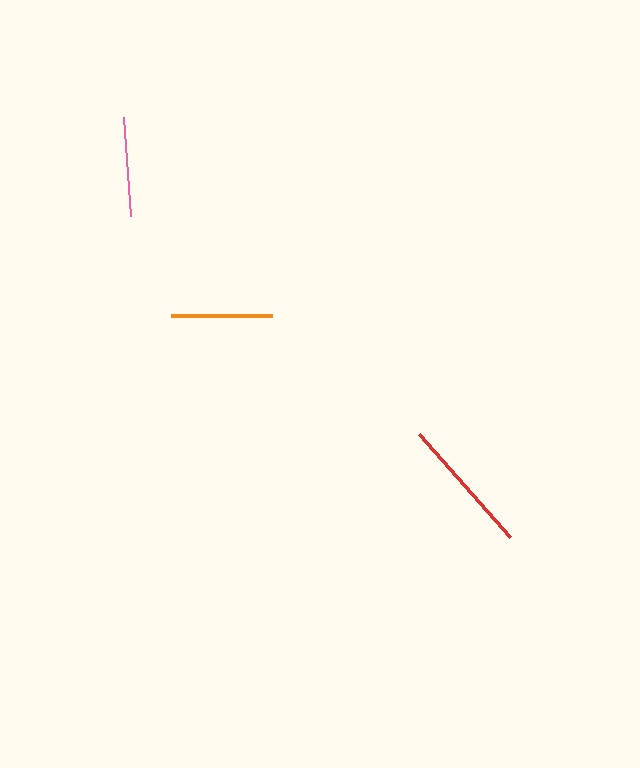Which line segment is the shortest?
The pink line is the shortest at approximately 99 pixels.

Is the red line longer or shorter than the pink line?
The red line is longer than the pink line.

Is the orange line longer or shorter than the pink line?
The orange line is longer than the pink line.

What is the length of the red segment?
The red segment is approximately 137 pixels long.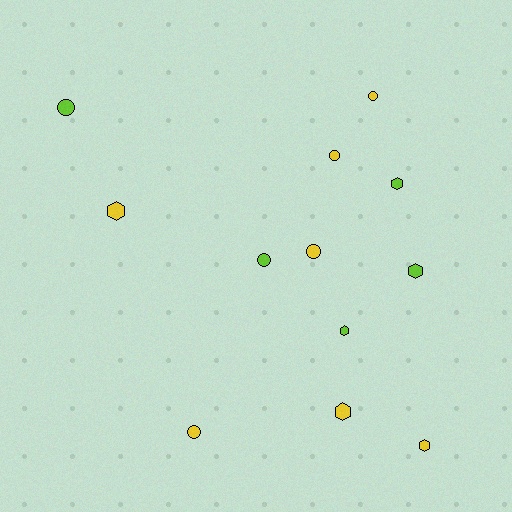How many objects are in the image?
There are 12 objects.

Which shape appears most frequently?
Hexagon, with 6 objects.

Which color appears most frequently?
Yellow, with 7 objects.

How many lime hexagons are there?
There are 3 lime hexagons.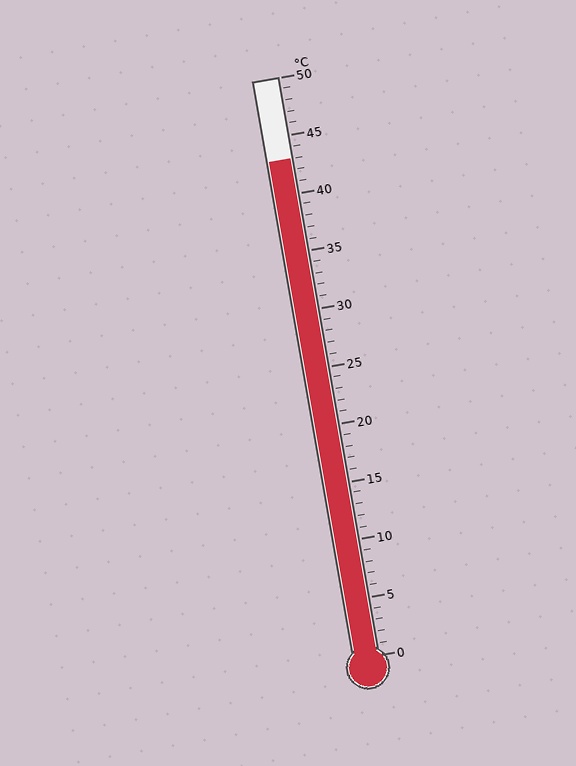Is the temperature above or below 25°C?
The temperature is above 25°C.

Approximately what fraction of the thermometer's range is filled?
The thermometer is filled to approximately 85% of its range.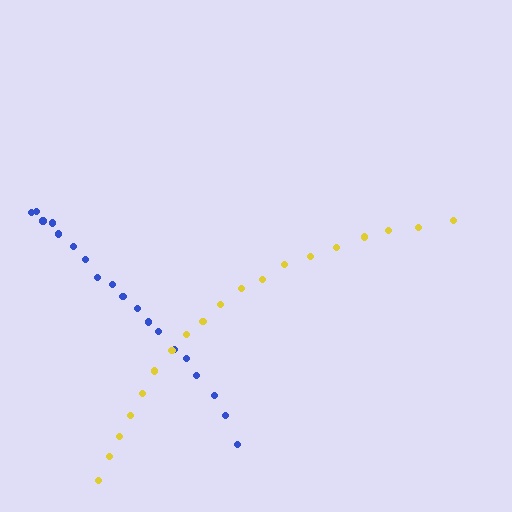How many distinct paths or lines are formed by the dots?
There are 2 distinct paths.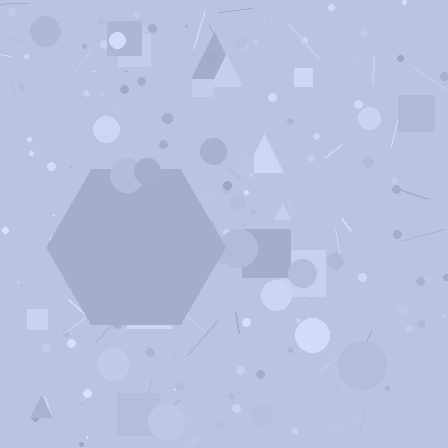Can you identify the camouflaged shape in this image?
The camouflaged shape is a hexagon.